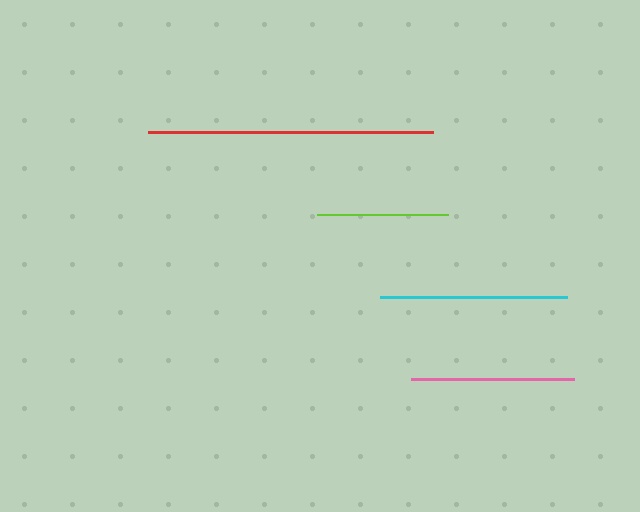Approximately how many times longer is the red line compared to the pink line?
The red line is approximately 1.7 times the length of the pink line.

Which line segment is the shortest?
The lime line is the shortest at approximately 131 pixels.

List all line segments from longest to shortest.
From longest to shortest: red, cyan, pink, lime.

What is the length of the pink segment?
The pink segment is approximately 163 pixels long.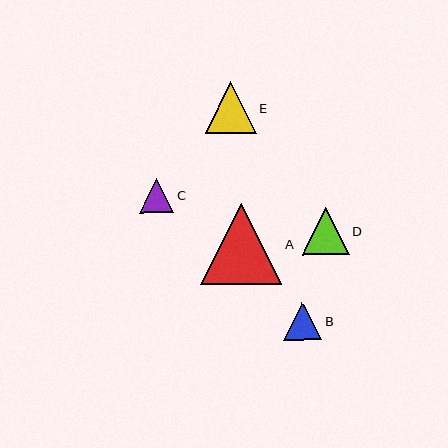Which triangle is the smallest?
Triangle C is the smallest with a size of approximately 35 pixels.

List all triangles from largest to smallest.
From largest to smallest: A, E, D, B, C.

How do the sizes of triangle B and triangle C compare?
Triangle B and triangle C are approximately the same size.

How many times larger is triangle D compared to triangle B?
Triangle D is approximately 1.2 times the size of triangle B.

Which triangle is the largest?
Triangle A is the largest with a size of approximately 81 pixels.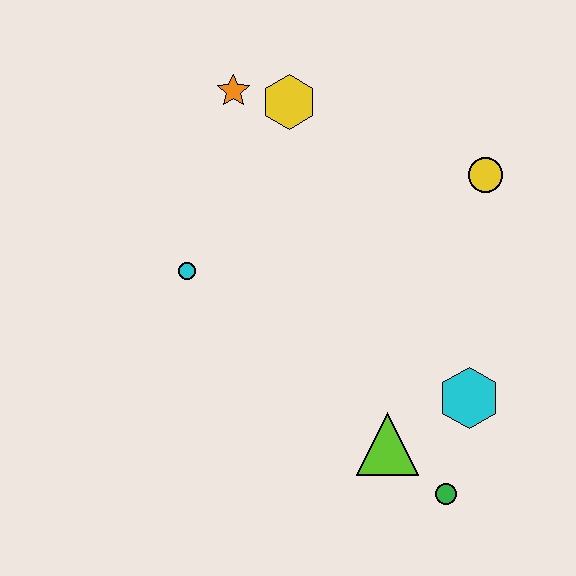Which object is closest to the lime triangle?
The green circle is closest to the lime triangle.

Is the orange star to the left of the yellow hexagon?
Yes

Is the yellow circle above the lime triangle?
Yes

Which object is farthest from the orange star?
The green circle is farthest from the orange star.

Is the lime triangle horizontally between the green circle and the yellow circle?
No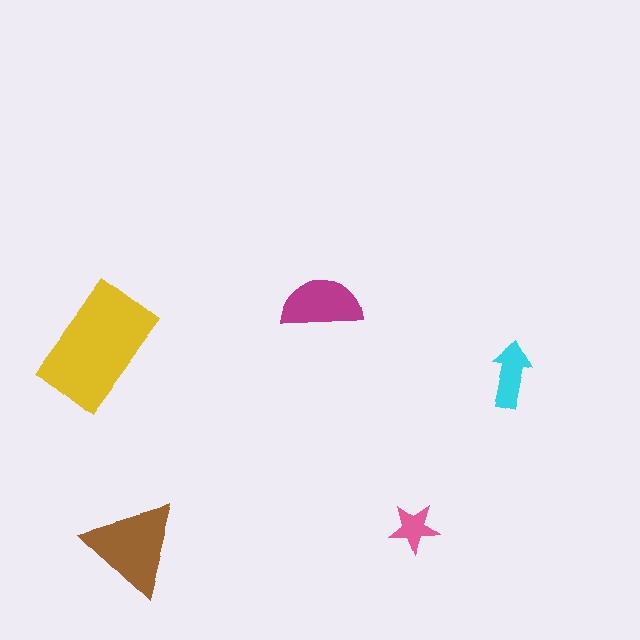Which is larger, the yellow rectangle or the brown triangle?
The yellow rectangle.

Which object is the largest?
The yellow rectangle.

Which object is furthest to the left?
The yellow rectangle is leftmost.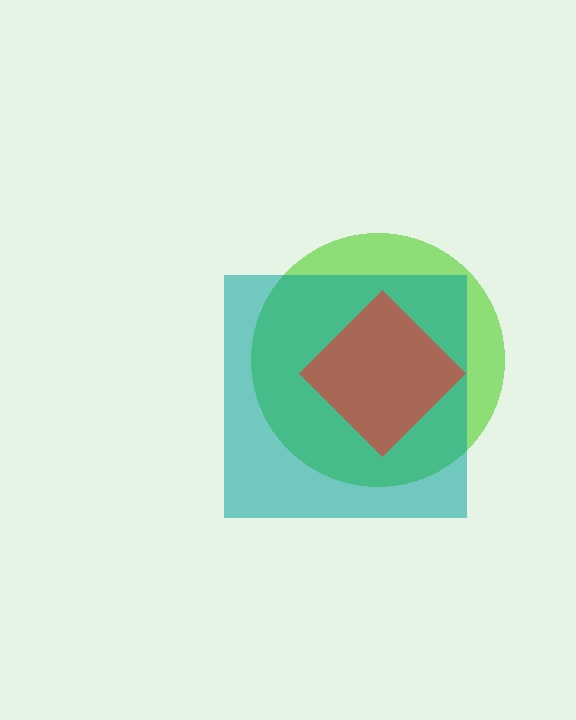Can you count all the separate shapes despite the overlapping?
Yes, there are 3 separate shapes.